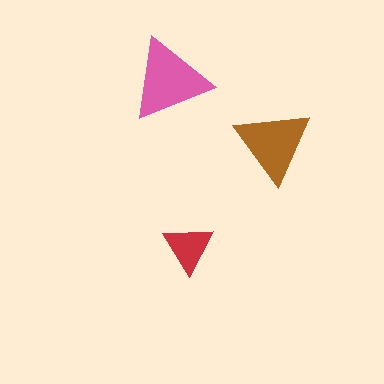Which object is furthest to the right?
The brown triangle is rightmost.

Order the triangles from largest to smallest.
the pink one, the brown one, the red one.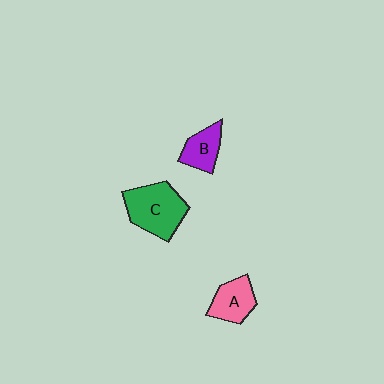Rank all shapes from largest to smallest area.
From largest to smallest: C (green), A (pink), B (purple).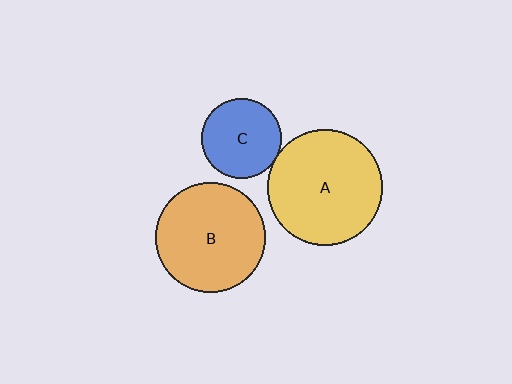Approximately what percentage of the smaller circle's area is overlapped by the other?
Approximately 5%.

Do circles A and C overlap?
Yes.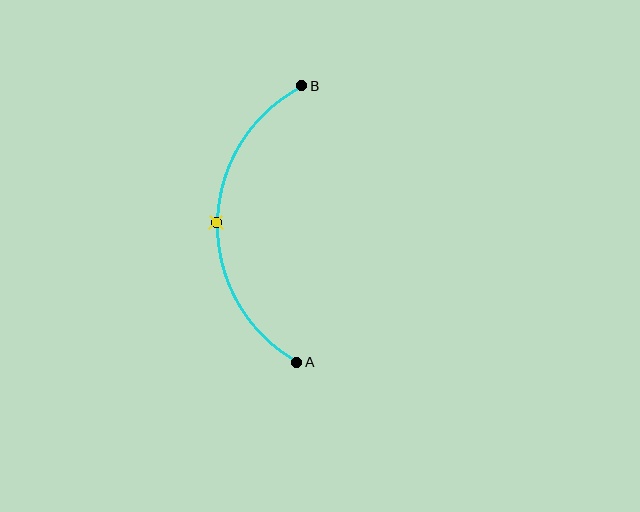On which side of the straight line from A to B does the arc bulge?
The arc bulges to the left of the straight line connecting A and B.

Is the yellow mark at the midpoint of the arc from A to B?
Yes. The yellow mark lies on the arc at equal arc-length from both A and B — it is the arc midpoint.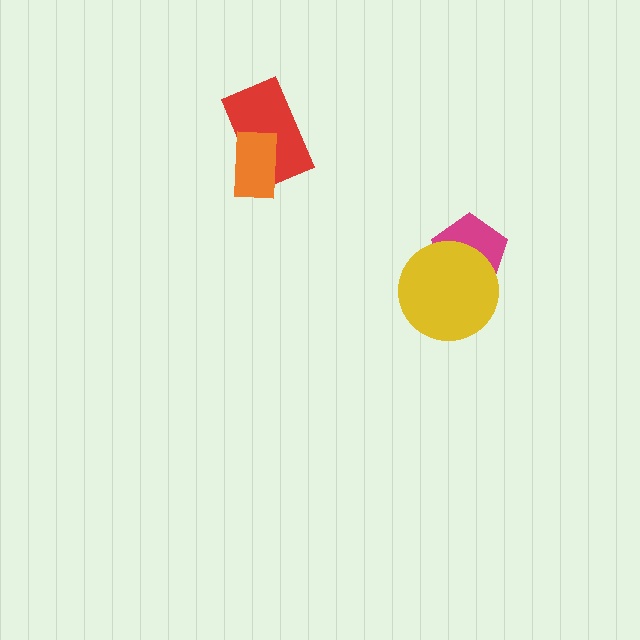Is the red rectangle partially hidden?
Yes, it is partially covered by another shape.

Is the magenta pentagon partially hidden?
Yes, it is partially covered by another shape.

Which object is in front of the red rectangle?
The orange rectangle is in front of the red rectangle.